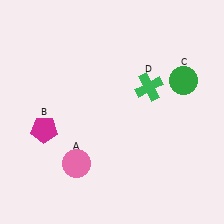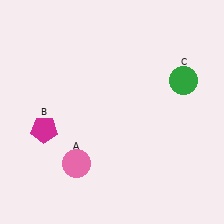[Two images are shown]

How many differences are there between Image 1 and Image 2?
There is 1 difference between the two images.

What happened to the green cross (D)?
The green cross (D) was removed in Image 2. It was in the top-right area of Image 1.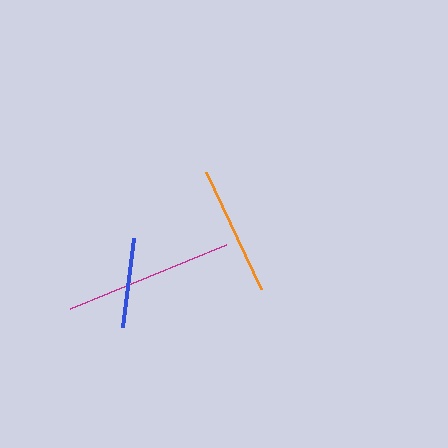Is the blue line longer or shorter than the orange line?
The orange line is longer than the blue line.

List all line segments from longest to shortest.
From longest to shortest: magenta, orange, blue.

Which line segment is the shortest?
The blue line is the shortest at approximately 90 pixels.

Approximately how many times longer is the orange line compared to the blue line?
The orange line is approximately 1.4 times the length of the blue line.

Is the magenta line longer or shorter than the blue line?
The magenta line is longer than the blue line.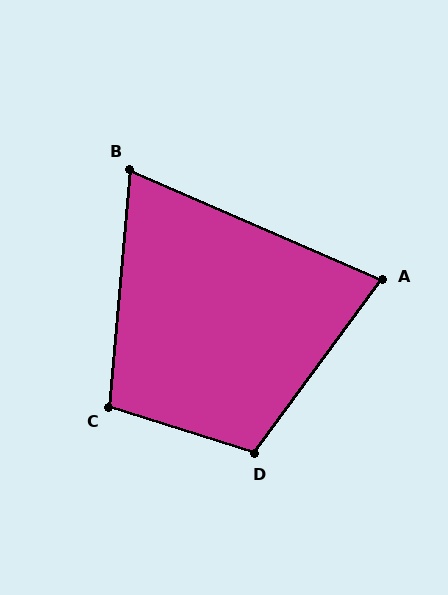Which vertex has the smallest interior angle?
B, at approximately 71 degrees.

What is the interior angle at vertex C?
Approximately 103 degrees (obtuse).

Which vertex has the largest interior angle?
D, at approximately 109 degrees.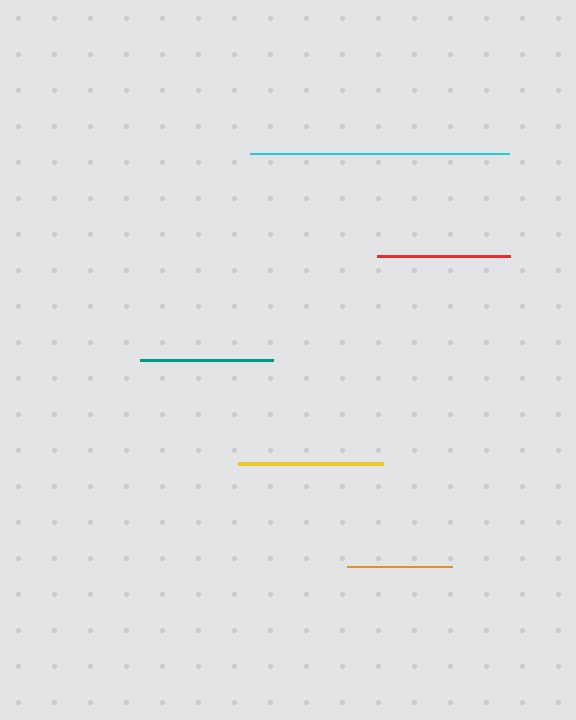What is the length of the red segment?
The red segment is approximately 133 pixels long.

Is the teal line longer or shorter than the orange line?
The teal line is longer than the orange line.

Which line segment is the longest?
The cyan line is the longest at approximately 259 pixels.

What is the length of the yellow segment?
The yellow segment is approximately 145 pixels long.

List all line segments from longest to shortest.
From longest to shortest: cyan, yellow, teal, red, orange.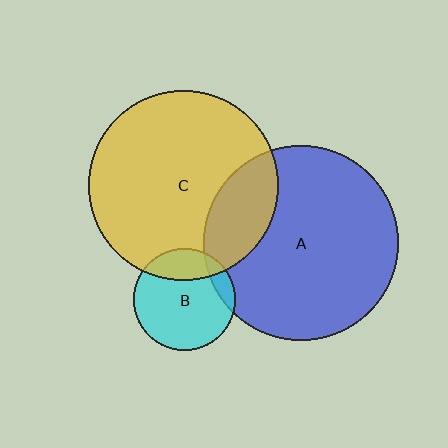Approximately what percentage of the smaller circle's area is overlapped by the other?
Approximately 10%.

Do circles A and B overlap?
Yes.